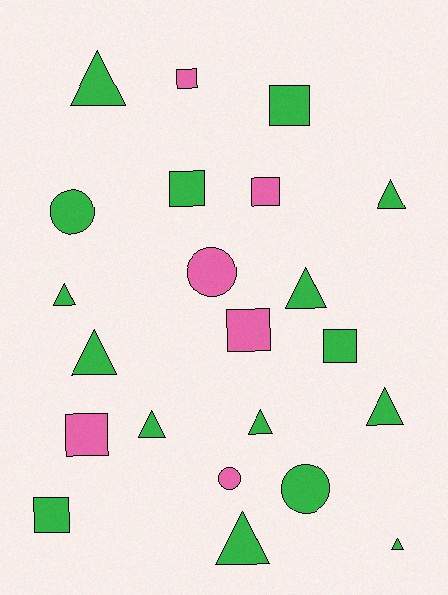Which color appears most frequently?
Green, with 16 objects.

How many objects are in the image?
There are 22 objects.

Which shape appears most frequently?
Triangle, with 10 objects.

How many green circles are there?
There are 2 green circles.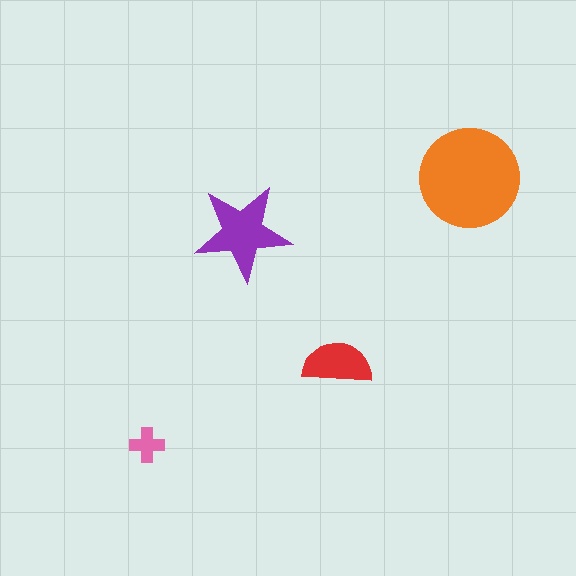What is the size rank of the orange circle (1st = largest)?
1st.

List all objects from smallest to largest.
The pink cross, the red semicircle, the purple star, the orange circle.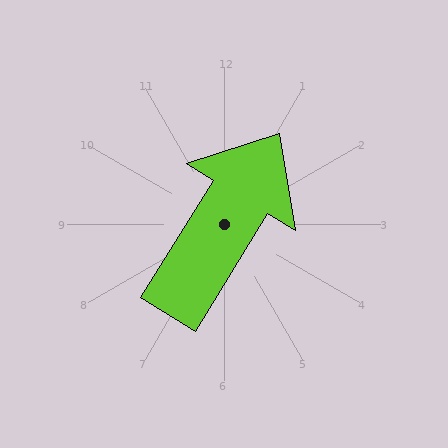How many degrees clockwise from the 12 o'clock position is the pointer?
Approximately 32 degrees.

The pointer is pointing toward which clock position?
Roughly 1 o'clock.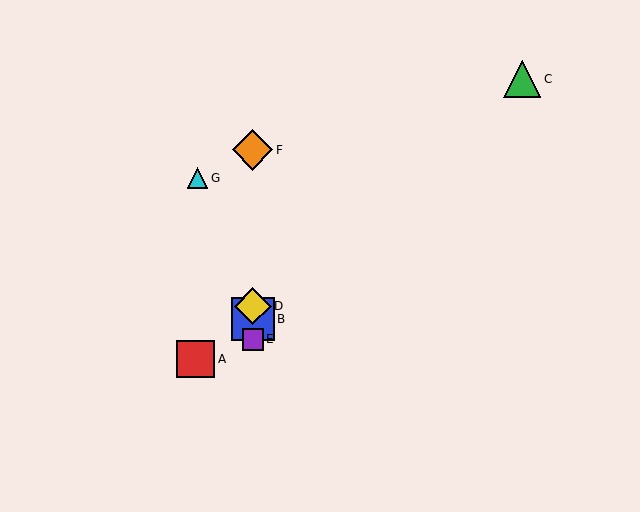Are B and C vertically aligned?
No, B is at x≈253 and C is at x≈522.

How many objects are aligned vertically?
4 objects (B, D, E, F) are aligned vertically.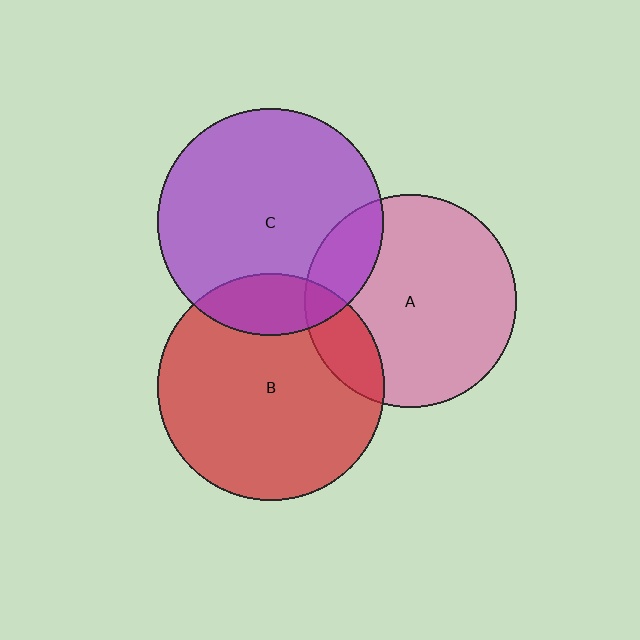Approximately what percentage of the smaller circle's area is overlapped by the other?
Approximately 15%.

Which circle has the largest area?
Circle B (red).